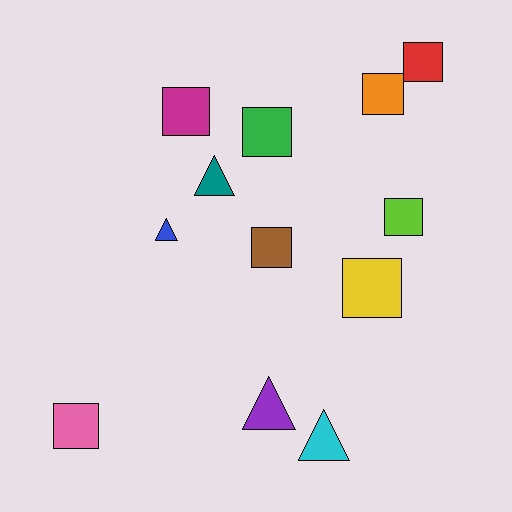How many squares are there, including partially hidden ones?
There are 8 squares.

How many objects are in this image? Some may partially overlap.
There are 12 objects.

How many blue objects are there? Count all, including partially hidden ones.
There is 1 blue object.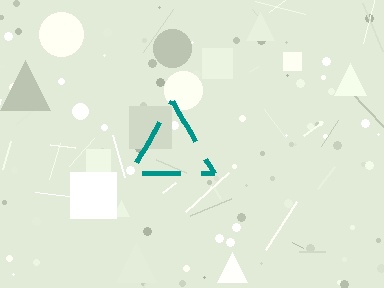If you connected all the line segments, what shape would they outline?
They would outline a triangle.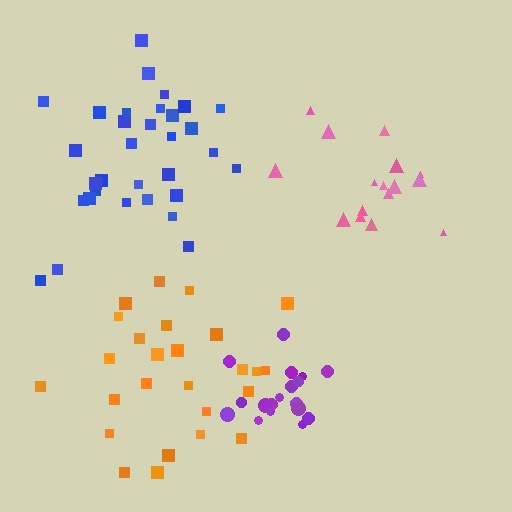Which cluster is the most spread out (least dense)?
Orange.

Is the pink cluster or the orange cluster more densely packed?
Pink.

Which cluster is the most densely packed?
Purple.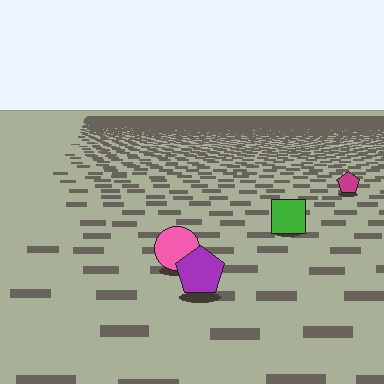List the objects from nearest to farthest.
From nearest to farthest: the purple pentagon, the pink circle, the green square, the magenta pentagon.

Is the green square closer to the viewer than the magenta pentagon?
Yes. The green square is closer — you can tell from the texture gradient: the ground texture is coarser near it.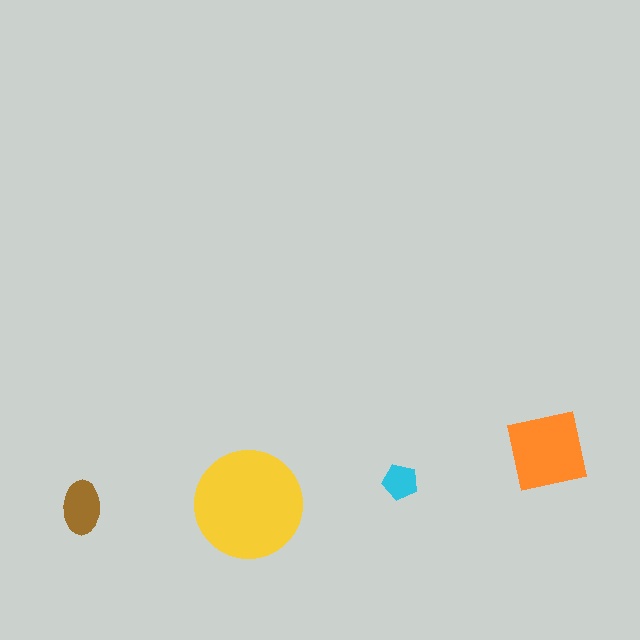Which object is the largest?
The yellow circle.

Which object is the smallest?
The cyan pentagon.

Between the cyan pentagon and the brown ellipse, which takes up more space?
The brown ellipse.